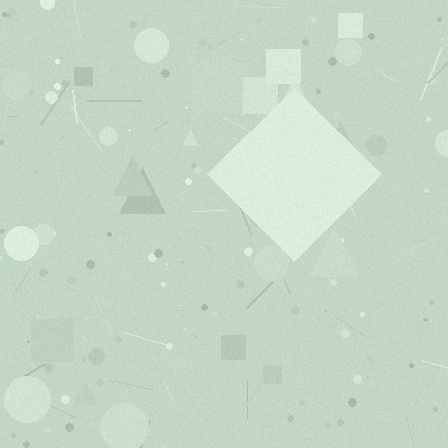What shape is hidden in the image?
A diamond is hidden in the image.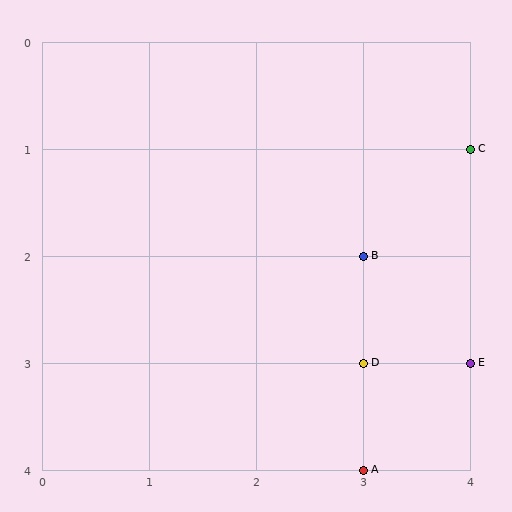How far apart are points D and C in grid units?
Points D and C are 1 column and 2 rows apart (about 2.2 grid units diagonally).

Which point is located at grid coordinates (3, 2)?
Point B is at (3, 2).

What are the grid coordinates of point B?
Point B is at grid coordinates (3, 2).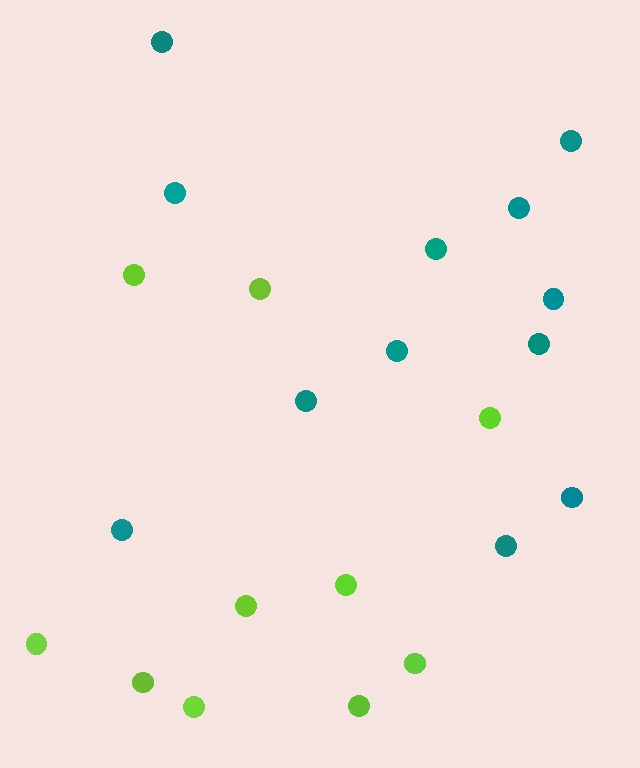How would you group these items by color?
There are 2 groups: one group of lime circles (10) and one group of teal circles (12).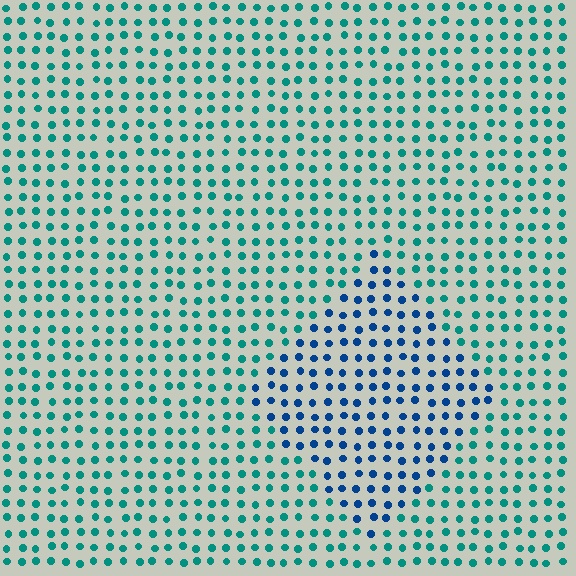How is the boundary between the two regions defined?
The boundary is defined purely by a slight shift in hue (about 40 degrees). Spacing, size, and orientation are identical on both sides.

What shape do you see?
I see a diamond.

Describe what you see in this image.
The image is filled with small teal elements in a uniform arrangement. A diamond-shaped region is visible where the elements are tinted to a slightly different hue, forming a subtle color boundary.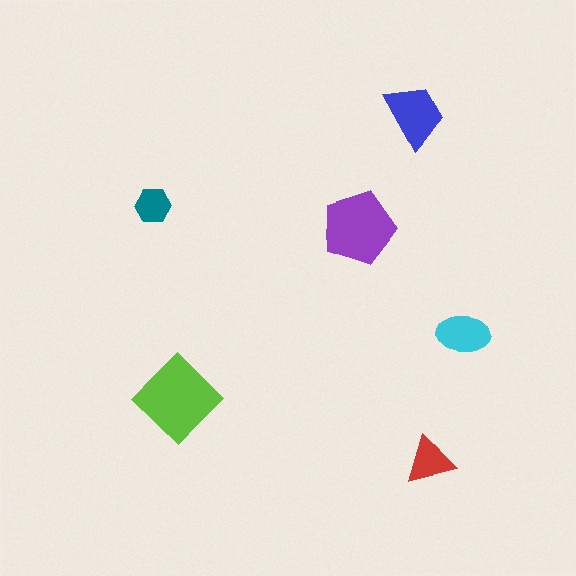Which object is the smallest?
The teal hexagon.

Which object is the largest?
The lime diamond.